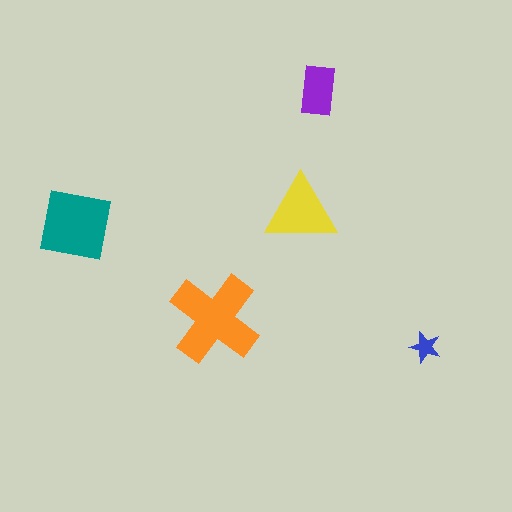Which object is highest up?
The purple rectangle is topmost.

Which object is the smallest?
The blue star.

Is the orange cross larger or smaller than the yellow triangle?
Larger.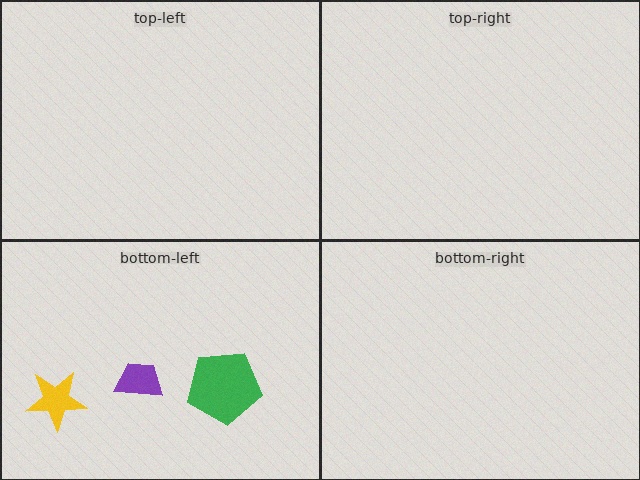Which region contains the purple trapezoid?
The bottom-left region.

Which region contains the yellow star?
The bottom-left region.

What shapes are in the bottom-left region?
The green pentagon, the purple trapezoid, the yellow star.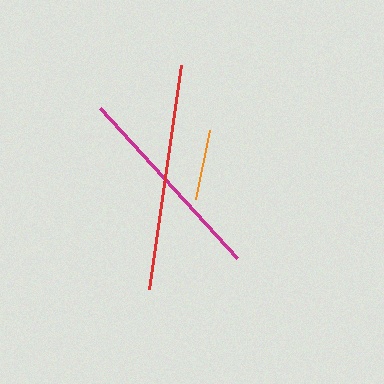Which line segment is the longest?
The red line is the longest at approximately 226 pixels.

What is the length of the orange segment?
The orange segment is approximately 70 pixels long.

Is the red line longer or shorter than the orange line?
The red line is longer than the orange line.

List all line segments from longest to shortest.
From longest to shortest: red, magenta, orange.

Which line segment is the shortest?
The orange line is the shortest at approximately 70 pixels.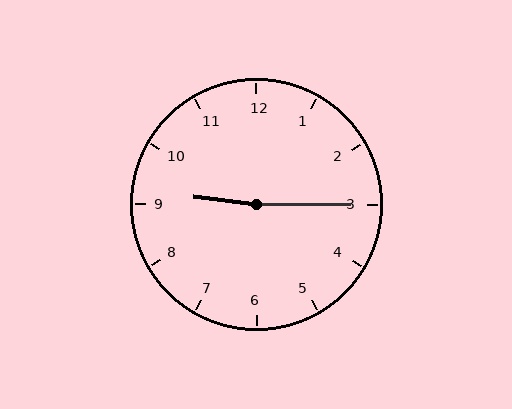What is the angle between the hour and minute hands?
Approximately 172 degrees.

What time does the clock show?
9:15.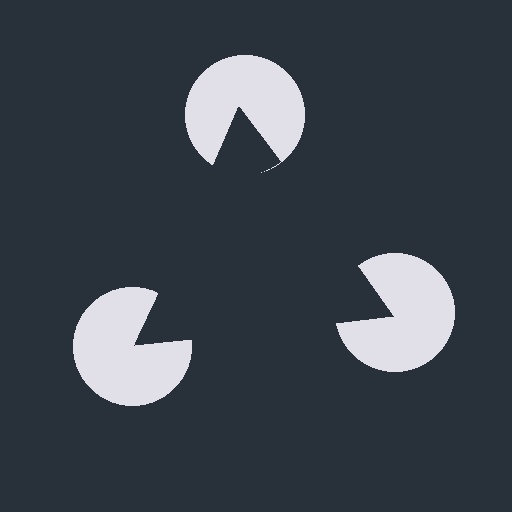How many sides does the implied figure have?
3 sides.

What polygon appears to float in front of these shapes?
An illusory triangle — its edges are inferred from the aligned wedge cuts in the pac-man discs, not physically drawn.